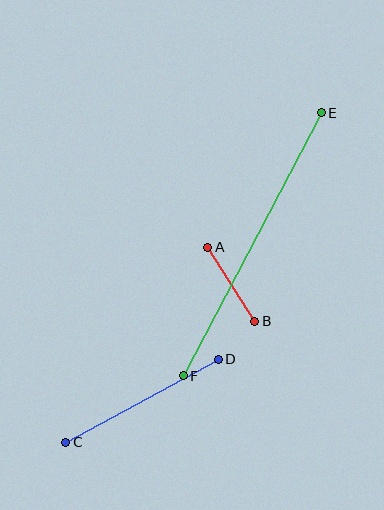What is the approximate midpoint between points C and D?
The midpoint is at approximately (142, 401) pixels.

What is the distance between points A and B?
The distance is approximately 88 pixels.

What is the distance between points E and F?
The distance is approximately 297 pixels.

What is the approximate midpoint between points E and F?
The midpoint is at approximately (252, 244) pixels.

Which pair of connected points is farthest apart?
Points E and F are farthest apart.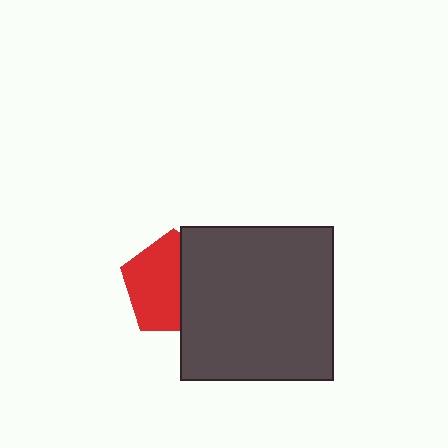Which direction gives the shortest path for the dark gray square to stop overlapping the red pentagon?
Moving right gives the shortest separation.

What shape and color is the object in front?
The object in front is a dark gray square.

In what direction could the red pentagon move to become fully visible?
The red pentagon could move left. That would shift it out from behind the dark gray square entirely.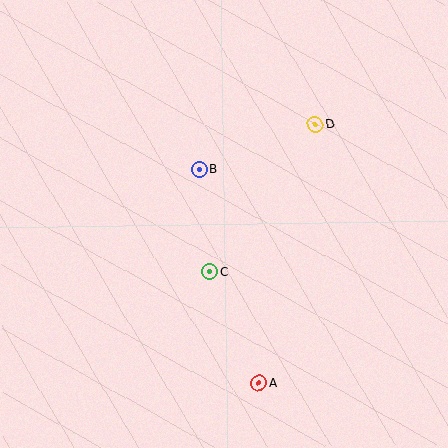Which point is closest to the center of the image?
Point C at (209, 272) is closest to the center.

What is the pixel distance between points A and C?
The distance between A and C is 122 pixels.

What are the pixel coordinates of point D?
Point D is at (315, 125).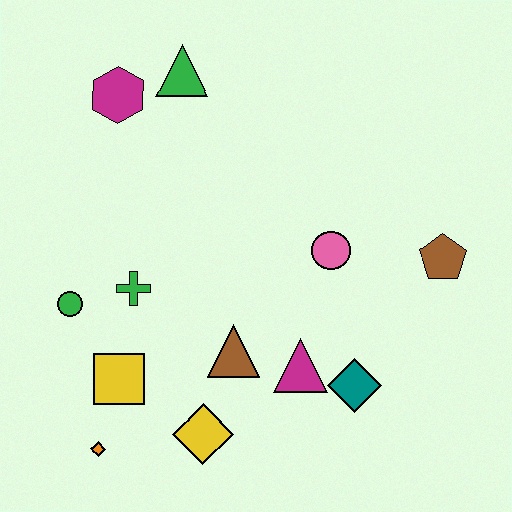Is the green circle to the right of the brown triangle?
No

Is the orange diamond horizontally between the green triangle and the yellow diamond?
No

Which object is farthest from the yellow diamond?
The green triangle is farthest from the yellow diamond.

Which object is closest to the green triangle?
The magenta hexagon is closest to the green triangle.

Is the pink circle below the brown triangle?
No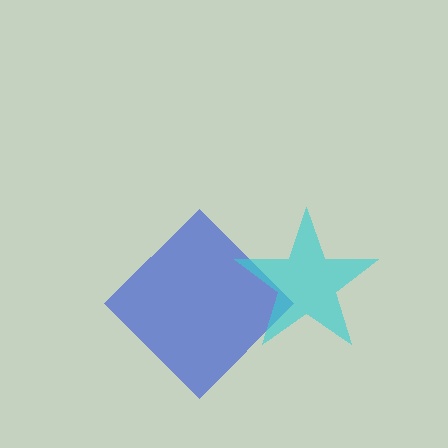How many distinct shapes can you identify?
There are 2 distinct shapes: a blue diamond, a cyan star.